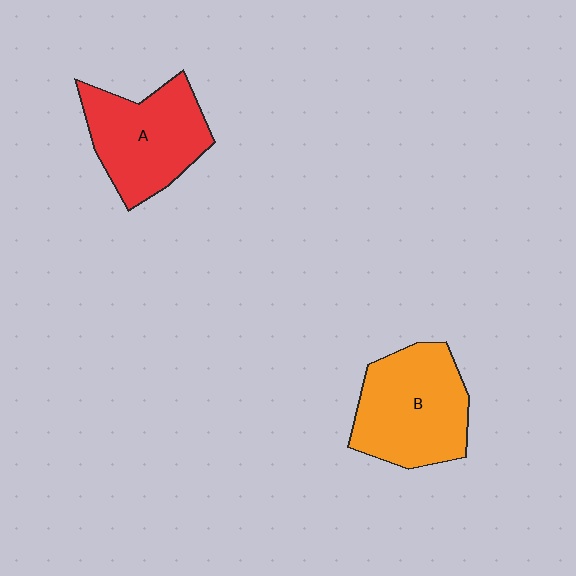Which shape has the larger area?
Shape B (orange).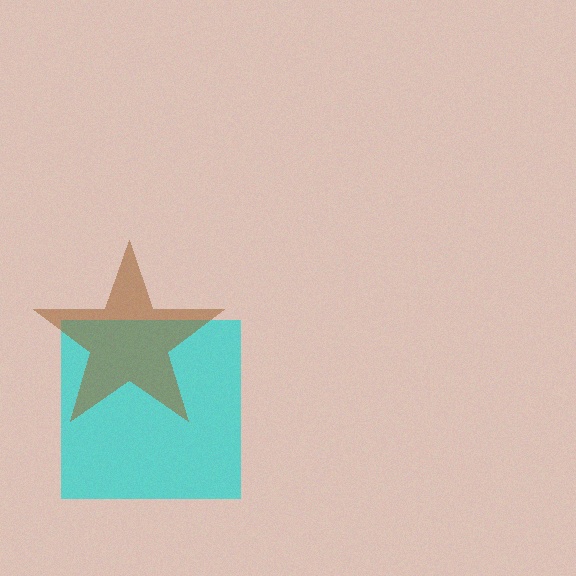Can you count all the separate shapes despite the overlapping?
Yes, there are 2 separate shapes.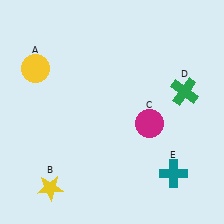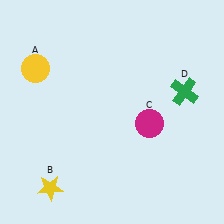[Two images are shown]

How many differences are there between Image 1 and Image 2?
There is 1 difference between the two images.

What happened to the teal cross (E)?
The teal cross (E) was removed in Image 2. It was in the bottom-right area of Image 1.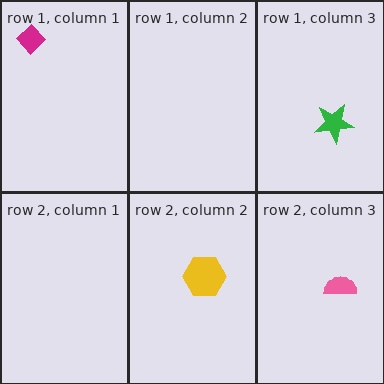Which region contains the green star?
The row 1, column 3 region.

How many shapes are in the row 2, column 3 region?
1.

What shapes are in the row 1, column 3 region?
The green star.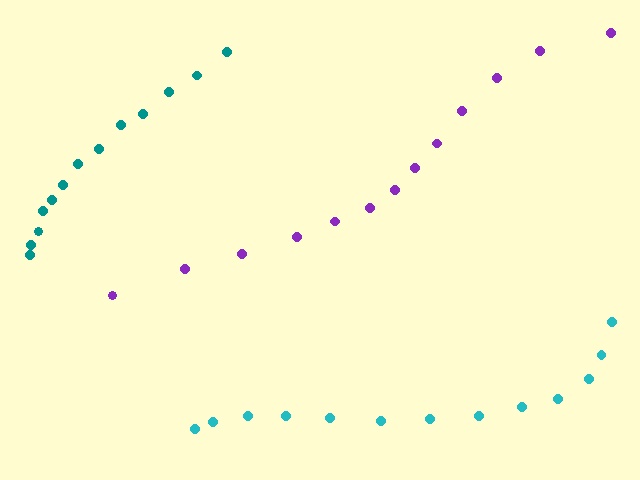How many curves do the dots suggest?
There are 3 distinct paths.